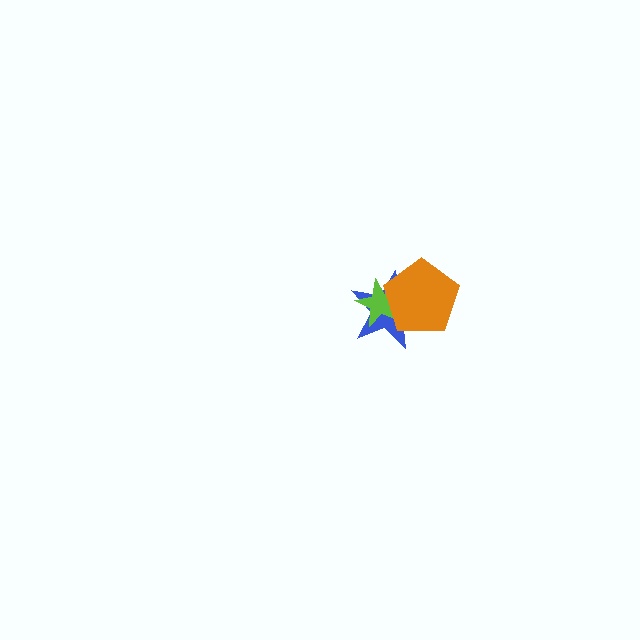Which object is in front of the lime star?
The orange pentagon is in front of the lime star.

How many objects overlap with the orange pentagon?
2 objects overlap with the orange pentagon.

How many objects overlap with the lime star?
2 objects overlap with the lime star.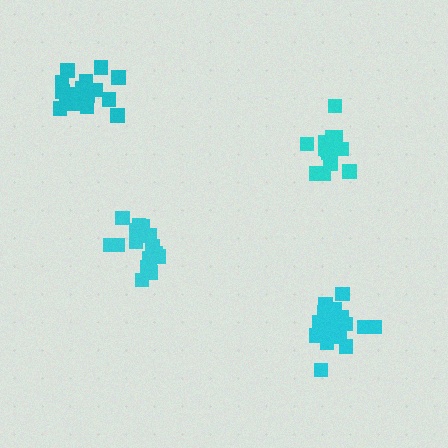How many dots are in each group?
Group 1: 15 dots, Group 2: 15 dots, Group 3: 19 dots, Group 4: 19 dots (68 total).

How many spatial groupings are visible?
There are 4 spatial groupings.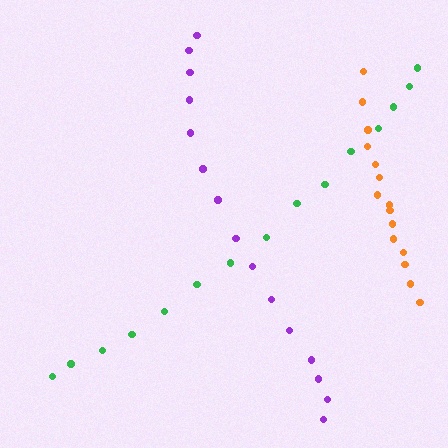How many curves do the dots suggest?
There are 3 distinct paths.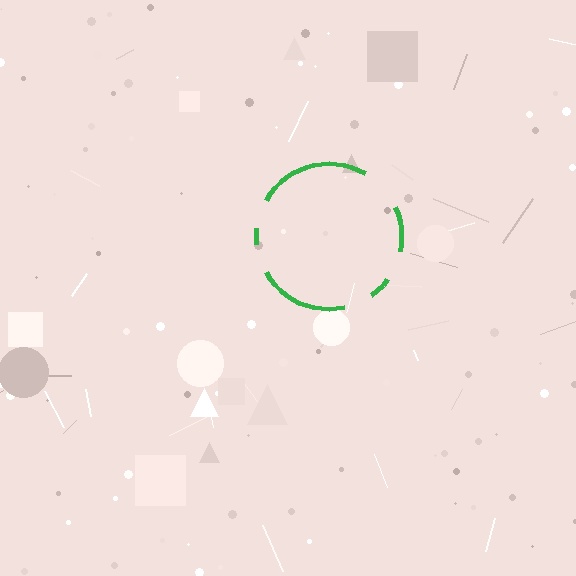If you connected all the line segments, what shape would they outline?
They would outline a circle.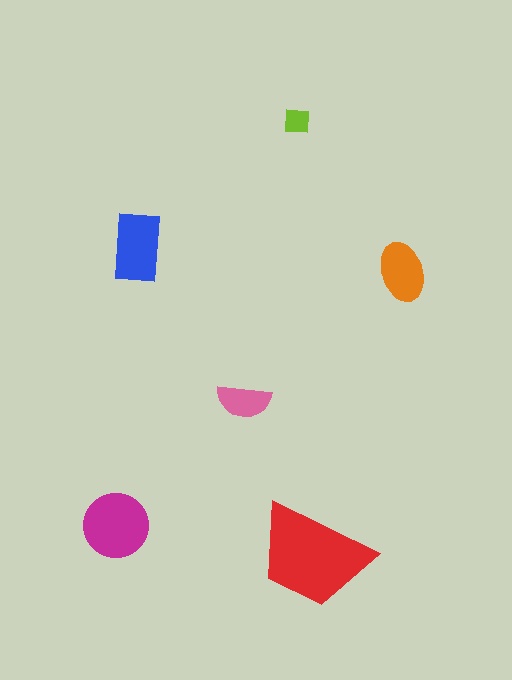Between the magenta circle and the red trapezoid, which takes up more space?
The red trapezoid.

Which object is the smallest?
The lime square.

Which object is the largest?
The red trapezoid.